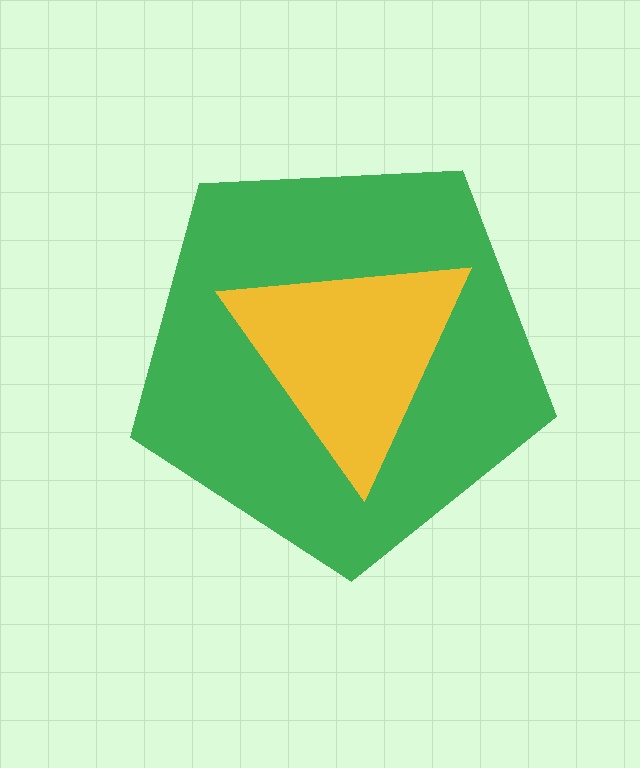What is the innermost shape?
The yellow triangle.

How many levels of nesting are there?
2.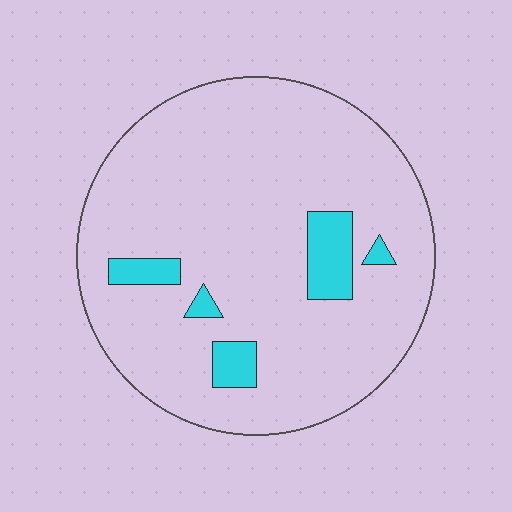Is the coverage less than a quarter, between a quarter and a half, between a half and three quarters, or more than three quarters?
Less than a quarter.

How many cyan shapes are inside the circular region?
5.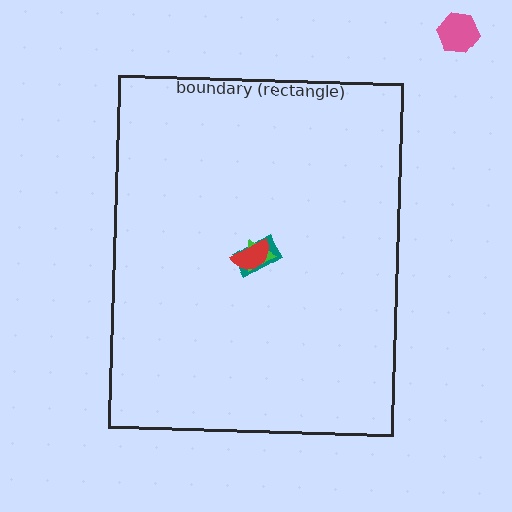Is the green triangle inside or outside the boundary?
Inside.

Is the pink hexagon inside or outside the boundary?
Outside.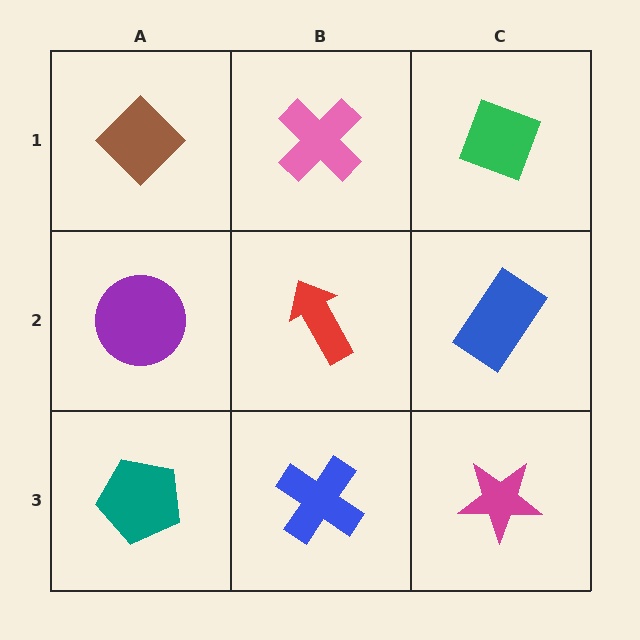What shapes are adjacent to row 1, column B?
A red arrow (row 2, column B), a brown diamond (row 1, column A), a green diamond (row 1, column C).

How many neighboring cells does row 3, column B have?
3.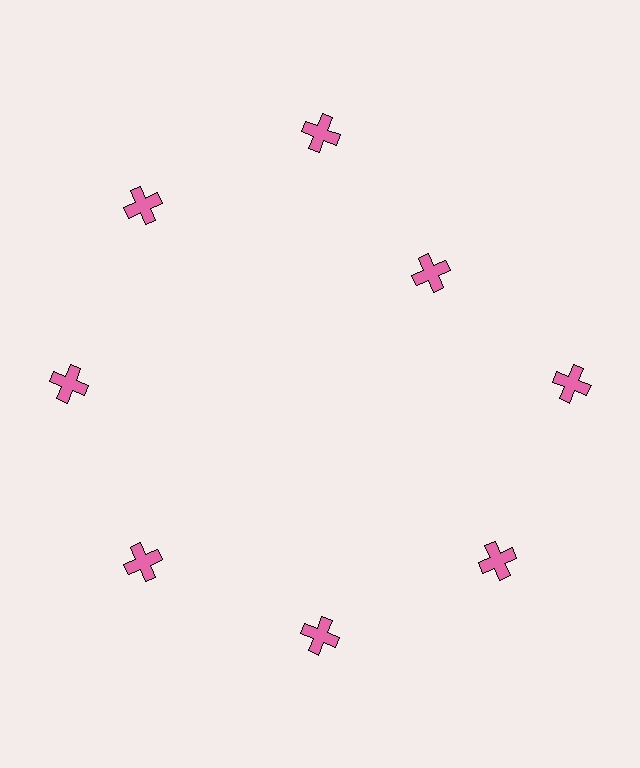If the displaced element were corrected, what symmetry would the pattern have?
It would have 8-fold rotational symmetry — the pattern would map onto itself every 45 degrees.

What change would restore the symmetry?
The symmetry would be restored by moving it outward, back onto the ring so that all 8 crosses sit at equal angles and equal distance from the center.